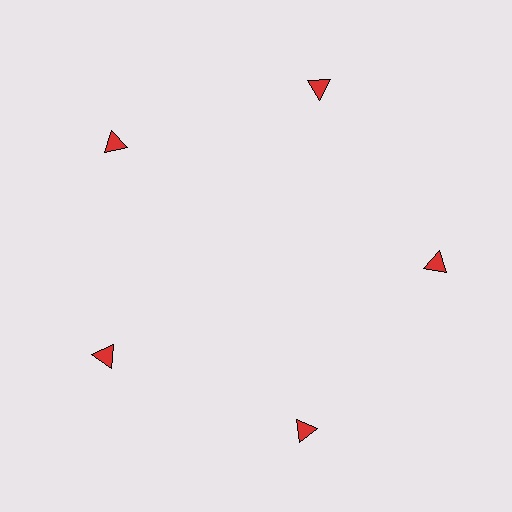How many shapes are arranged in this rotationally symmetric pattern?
There are 5 shapes, arranged in 5 groups of 1.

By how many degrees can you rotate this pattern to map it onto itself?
The pattern maps onto itself every 72 degrees of rotation.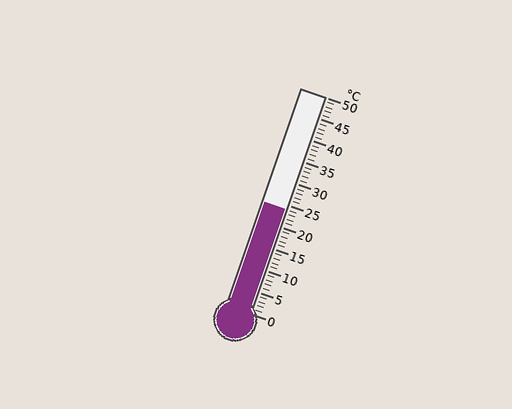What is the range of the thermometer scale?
The thermometer scale ranges from 0°C to 50°C.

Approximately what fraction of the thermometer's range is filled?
The thermometer is filled to approximately 50% of its range.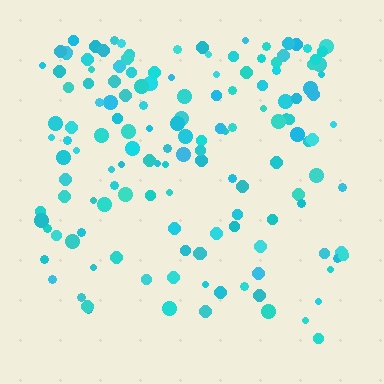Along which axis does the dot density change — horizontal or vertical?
Vertical.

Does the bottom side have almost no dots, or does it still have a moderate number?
Still a moderate number, just noticeably fewer than the top.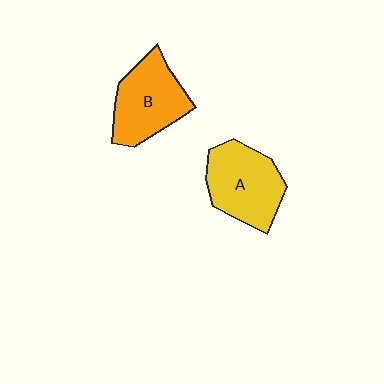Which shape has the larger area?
Shape A (yellow).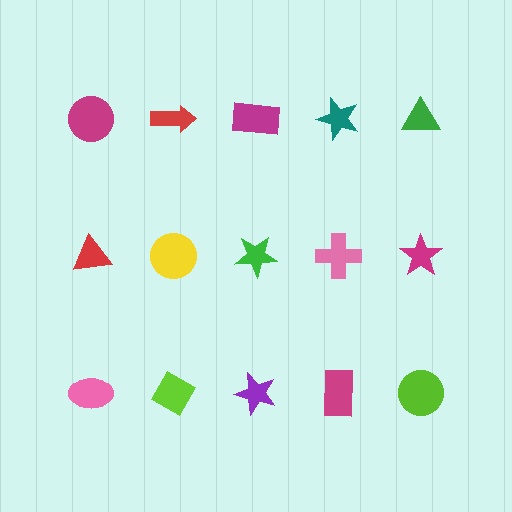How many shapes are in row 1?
5 shapes.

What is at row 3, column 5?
A lime circle.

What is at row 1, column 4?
A teal star.